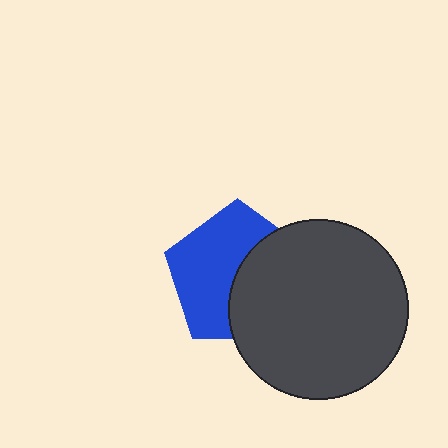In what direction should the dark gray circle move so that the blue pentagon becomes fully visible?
The dark gray circle should move right. That is the shortest direction to clear the overlap and leave the blue pentagon fully visible.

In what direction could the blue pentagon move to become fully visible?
The blue pentagon could move left. That would shift it out from behind the dark gray circle entirely.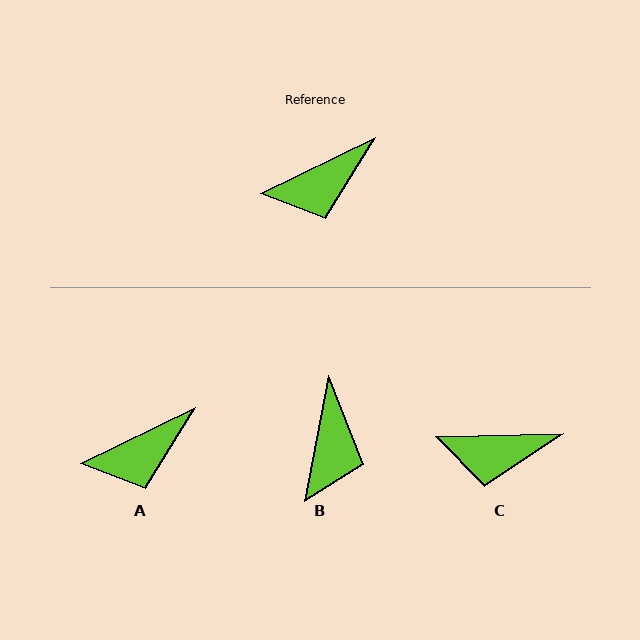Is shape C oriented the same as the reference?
No, it is off by about 24 degrees.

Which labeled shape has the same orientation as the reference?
A.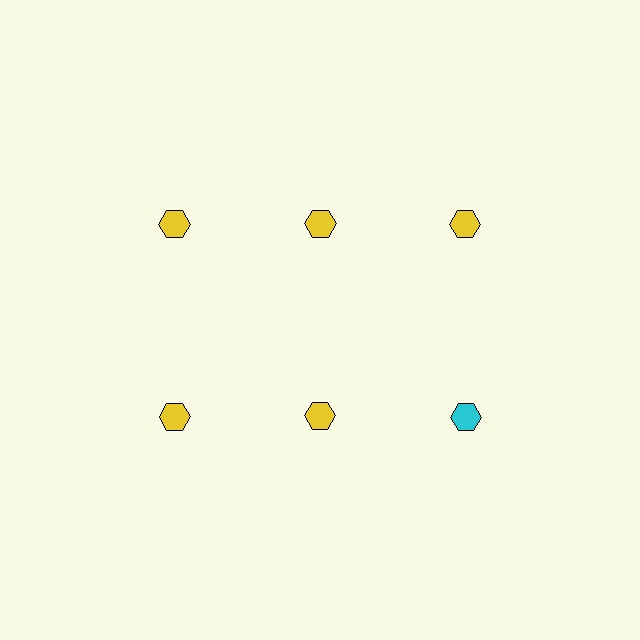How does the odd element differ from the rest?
It has a different color: cyan instead of yellow.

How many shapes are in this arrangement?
There are 6 shapes arranged in a grid pattern.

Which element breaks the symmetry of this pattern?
The cyan hexagon in the second row, center column breaks the symmetry. All other shapes are yellow hexagons.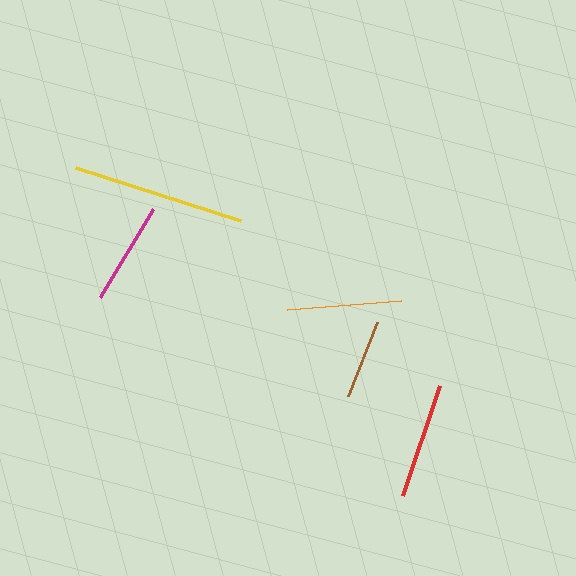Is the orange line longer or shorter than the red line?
The red line is longer than the orange line.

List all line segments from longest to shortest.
From longest to shortest: yellow, red, orange, magenta, brown.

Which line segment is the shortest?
The brown line is the shortest at approximately 80 pixels.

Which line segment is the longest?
The yellow line is the longest at approximately 173 pixels.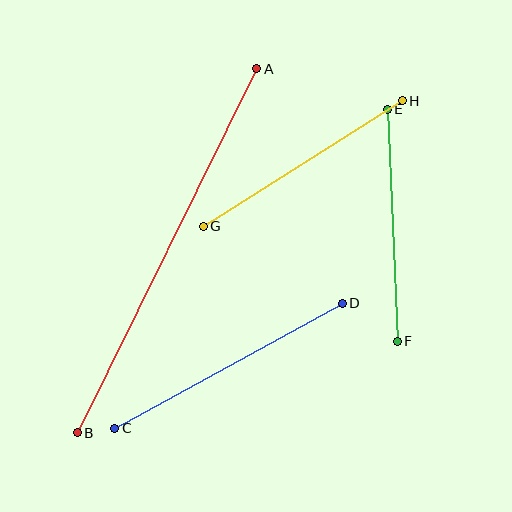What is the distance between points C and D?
The distance is approximately 259 pixels.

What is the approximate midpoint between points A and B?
The midpoint is at approximately (167, 251) pixels.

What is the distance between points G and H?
The distance is approximately 235 pixels.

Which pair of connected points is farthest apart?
Points A and B are farthest apart.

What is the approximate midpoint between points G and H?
The midpoint is at approximately (303, 164) pixels.